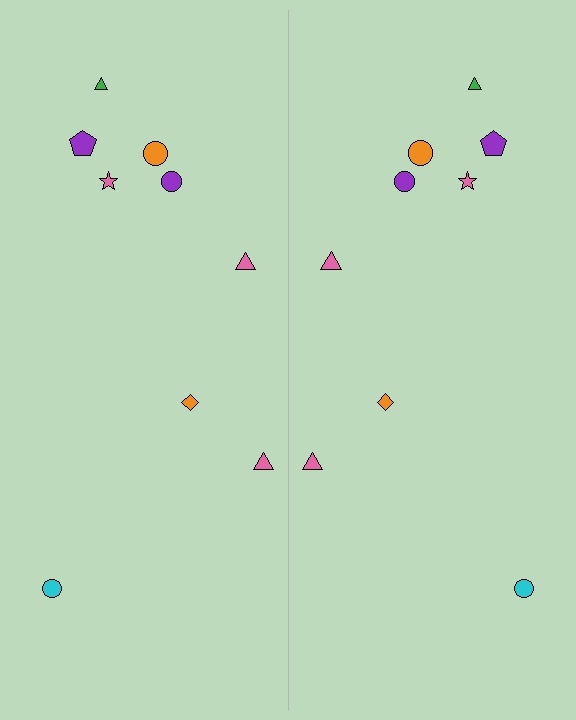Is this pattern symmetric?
Yes, this pattern has bilateral (reflection) symmetry.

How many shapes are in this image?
There are 18 shapes in this image.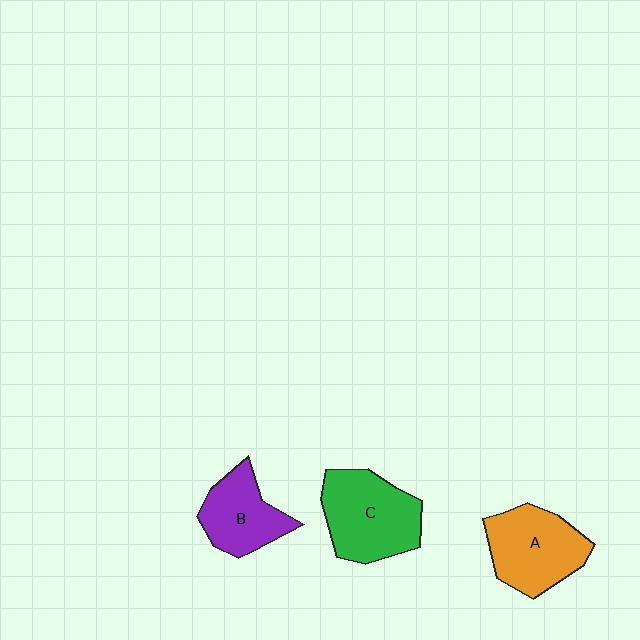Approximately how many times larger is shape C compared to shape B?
Approximately 1.4 times.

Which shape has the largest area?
Shape C (green).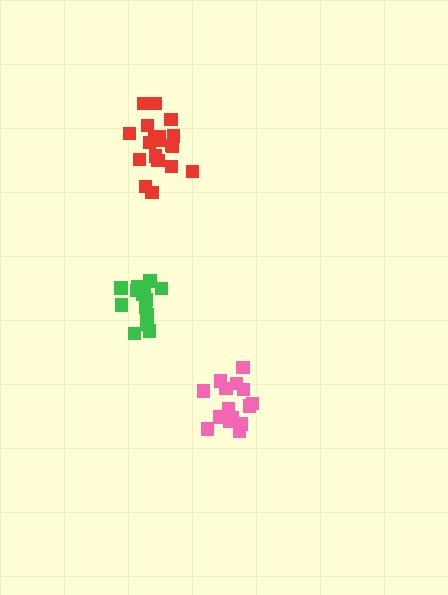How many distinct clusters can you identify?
There are 3 distinct clusters.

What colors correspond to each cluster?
The clusters are colored: green, red, pink.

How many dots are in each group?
Group 1: 14 dots, Group 2: 19 dots, Group 3: 15 dots (48 total).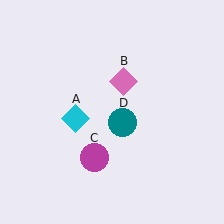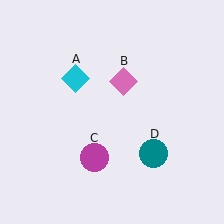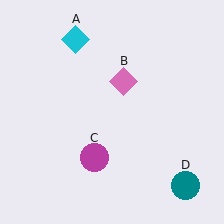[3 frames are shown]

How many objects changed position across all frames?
2 objects changed position: cyan diamond (object A), teal circle (object D).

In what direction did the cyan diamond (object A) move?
The cyan diamond (object A) moved up.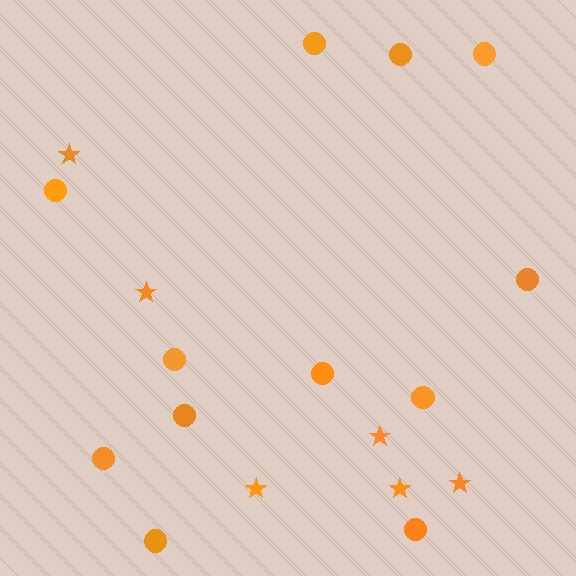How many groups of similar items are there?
There are 2 groups: one group of circles (12) and one group of stars (6).